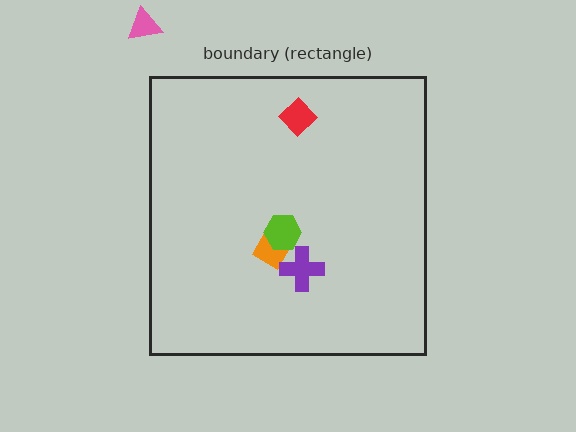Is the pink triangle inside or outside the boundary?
Outside.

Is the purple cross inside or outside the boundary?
Inside.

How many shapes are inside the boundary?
4 inside, 1 outside.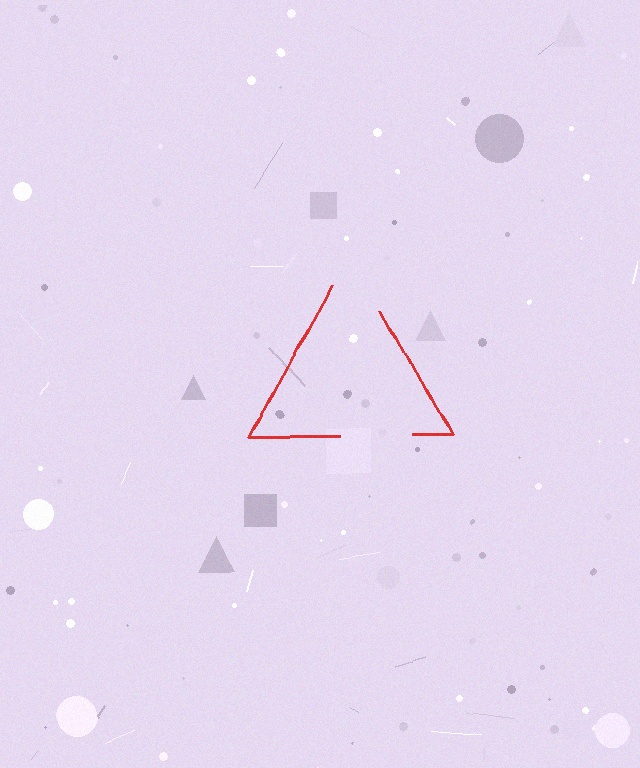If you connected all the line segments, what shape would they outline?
They would outline a triangle.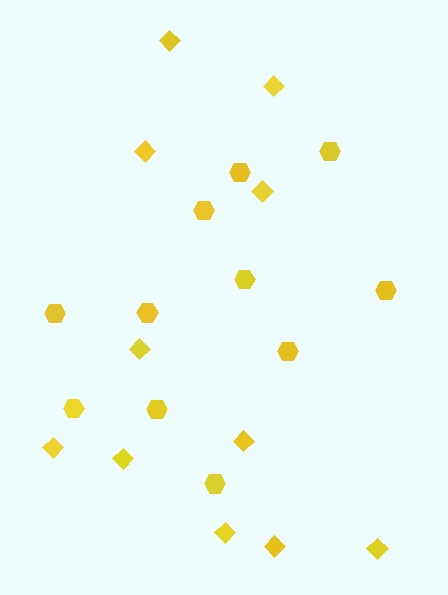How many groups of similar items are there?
There are 2 groups: one group of hexagons (11) and one group of diamonds (11).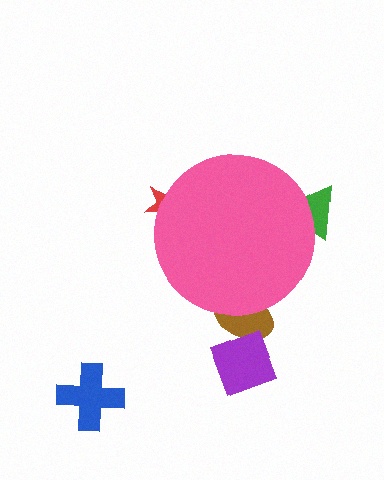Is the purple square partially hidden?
No, the purple square is fully visible.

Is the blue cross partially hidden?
No, the blue cross is fully visible.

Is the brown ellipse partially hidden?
Yes, the brown ellipse is partially hidden behind the pink circle.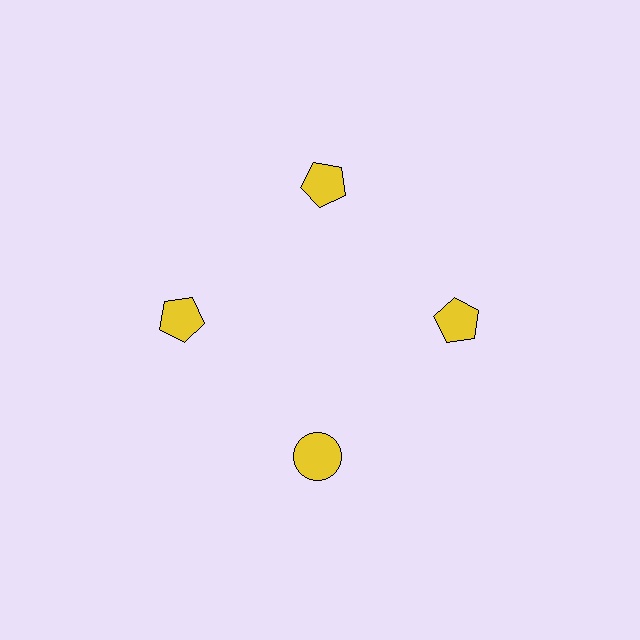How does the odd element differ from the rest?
It has a different shape: circle instead of pentagon.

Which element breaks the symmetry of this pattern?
The yellow circle at roughly the 6 o'clock position breaks the symmetry. All other shapes are yellow pentagons.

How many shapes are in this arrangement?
There are 4 shapes arranged in a ring pattern.